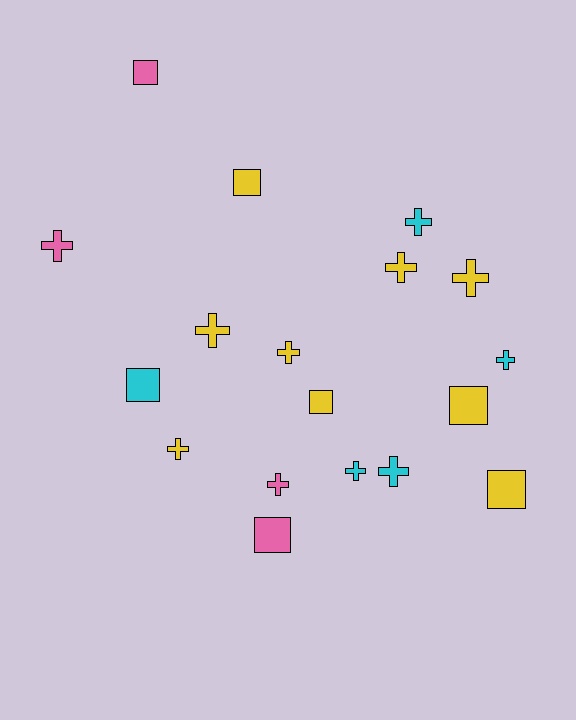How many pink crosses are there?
There are 2 pink crosses.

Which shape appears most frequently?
Cross, with 11 objects.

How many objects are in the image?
There are 18 objects.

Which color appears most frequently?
Yellow, with 9 objects.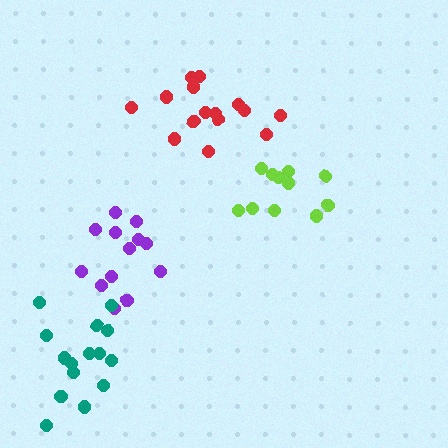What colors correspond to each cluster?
The clusters are colored: red, purple, lime, teal.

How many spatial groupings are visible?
There are 4 spatial groupings.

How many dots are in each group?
Group 1: 15 dots, Group 2: 13 dots, Group 3: 11 dots, Group 4: 15 dots (54 total).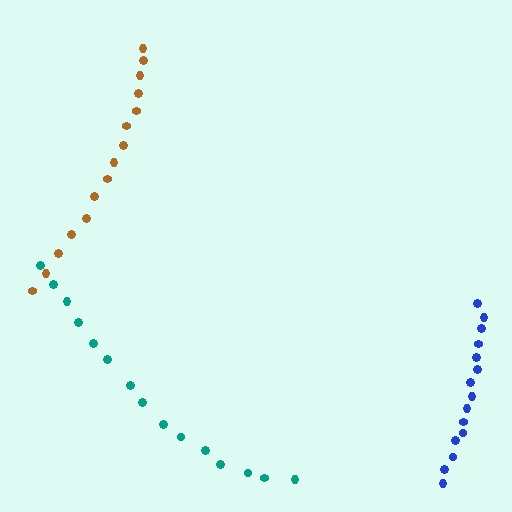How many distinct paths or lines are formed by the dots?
There are 3 distinct paths.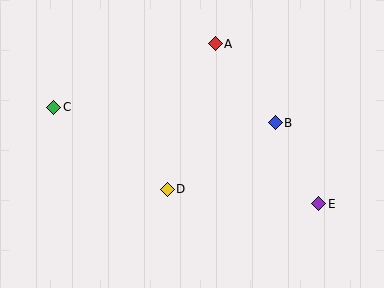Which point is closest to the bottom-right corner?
Point E is closest to the bottom-right corner.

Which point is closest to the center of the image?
Point D at (167, 189) is closest to the center.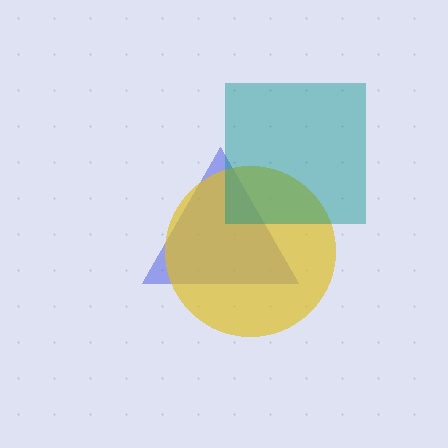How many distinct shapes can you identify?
There are 3 distinct shapes: a blue triangle, a yellow circle, a teal square.